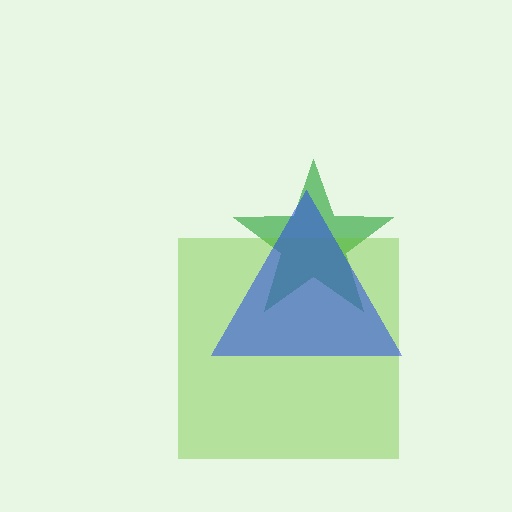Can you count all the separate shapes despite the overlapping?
Yes, there are 3 separate shapes.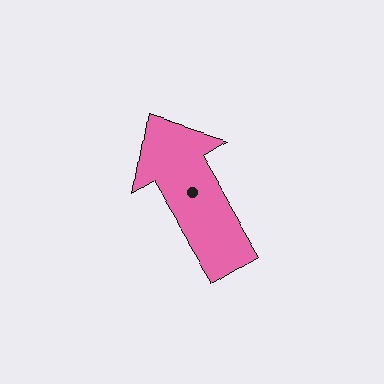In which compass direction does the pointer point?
Northwest.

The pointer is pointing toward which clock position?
Roughly 11 o'clock.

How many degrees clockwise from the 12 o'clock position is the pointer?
Approximately 329 degrees.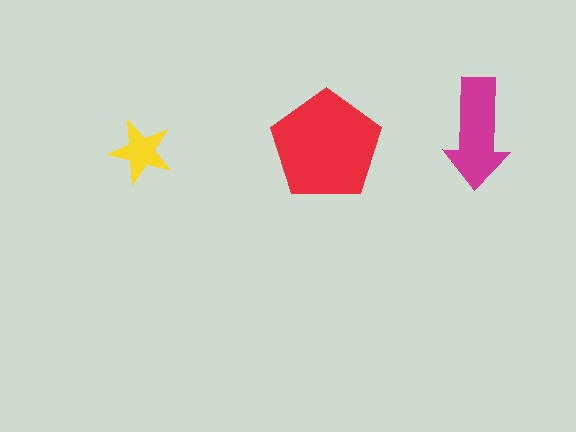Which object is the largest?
The red pentagon.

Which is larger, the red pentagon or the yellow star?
The red pentagon.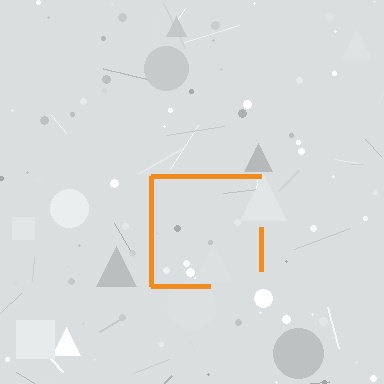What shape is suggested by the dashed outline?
The dashed outline suggests a square.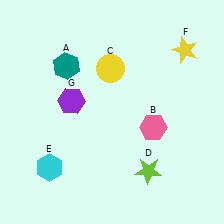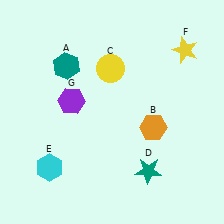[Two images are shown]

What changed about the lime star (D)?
In Image 1, D is lime. In Image 2, it changed to teal.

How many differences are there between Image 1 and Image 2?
There are 2 differences between the two images.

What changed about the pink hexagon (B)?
In Image 1, B is pink. In Image 2, it changed to orange.